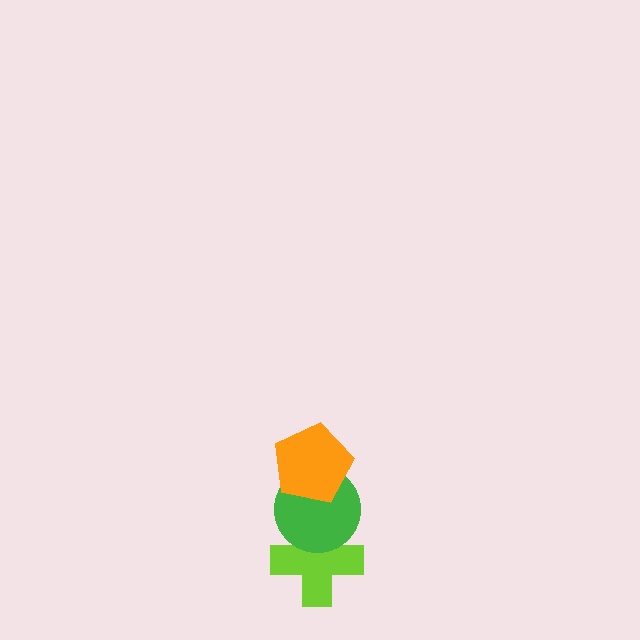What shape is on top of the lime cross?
The green circle is on top of the lime cross.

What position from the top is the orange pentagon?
The orange pentagon is 1st from the top.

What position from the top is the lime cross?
The lime cross is 3rd from the top.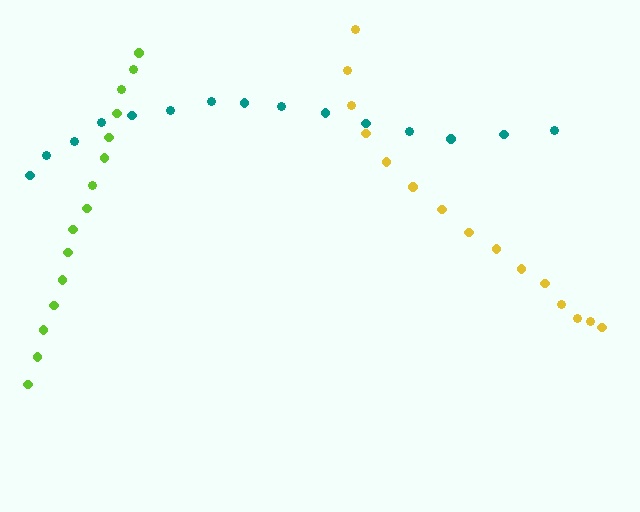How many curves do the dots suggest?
There are 3 distinct paths.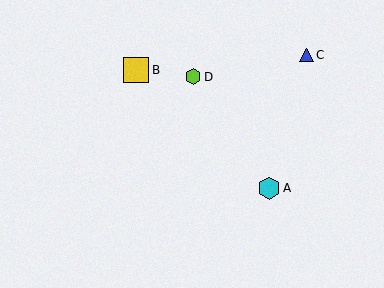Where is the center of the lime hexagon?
The center of the lime hexagon is at (193, 77).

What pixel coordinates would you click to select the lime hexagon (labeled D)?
Click at (193, 77) to select the lime hexagon D.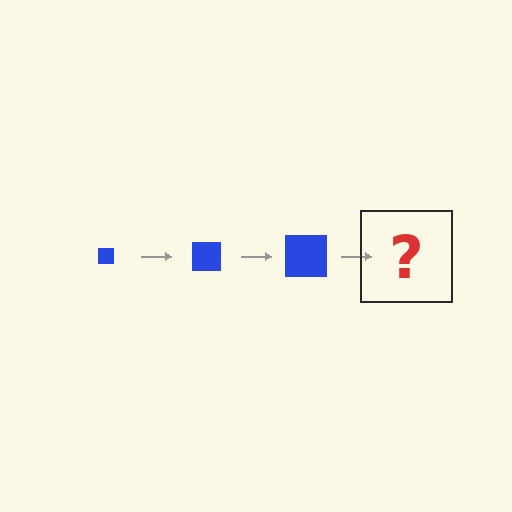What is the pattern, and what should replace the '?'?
The pattern is that the square gets progressively larger each step. The '?' should be a blue square, larger than the previous one.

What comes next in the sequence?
The next element should be a blue square, larger than the previous one.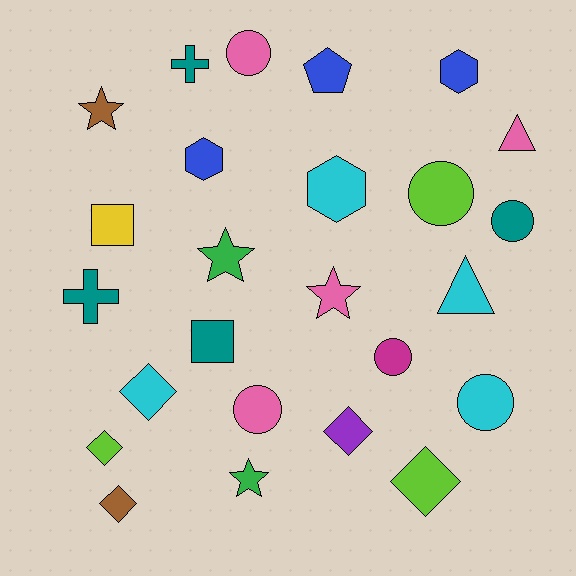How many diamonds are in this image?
There are 5 diamonds.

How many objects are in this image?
There are 25 objects.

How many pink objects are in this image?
There are 4 pink objects.